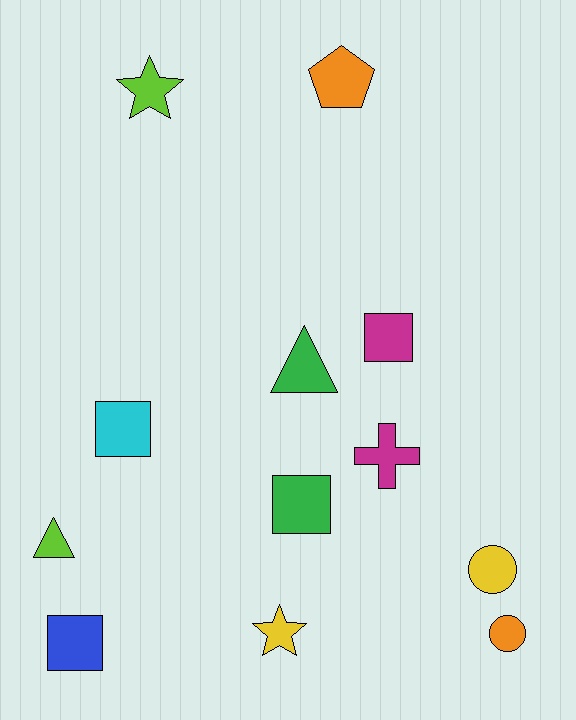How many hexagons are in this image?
There are no hexagons.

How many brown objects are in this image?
There are no brown objects.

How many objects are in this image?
There are 12 objects.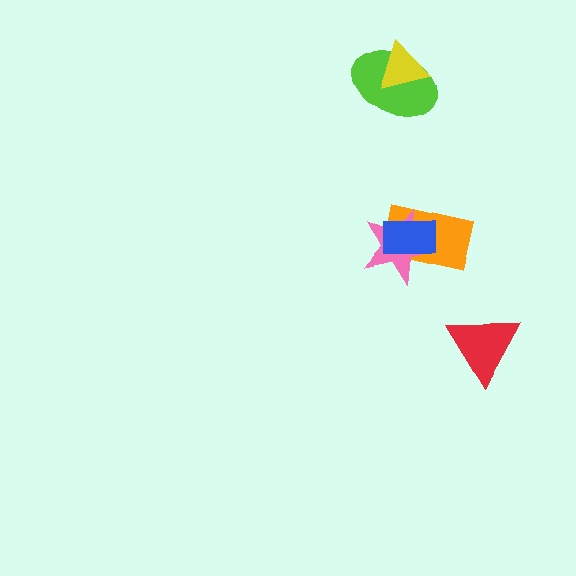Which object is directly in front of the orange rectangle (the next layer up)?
The pink star is directly in front of the orange rectangle.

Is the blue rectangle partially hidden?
No, no other shape covers it.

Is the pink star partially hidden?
Yes, it is partially covered by another shape.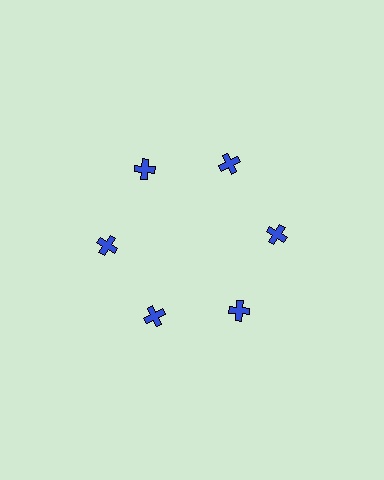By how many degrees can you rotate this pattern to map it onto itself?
The pattern maps onto itself every 60 degrees of rotation.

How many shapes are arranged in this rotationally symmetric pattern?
There are 6 shapes, arranged in 6 groups of 1.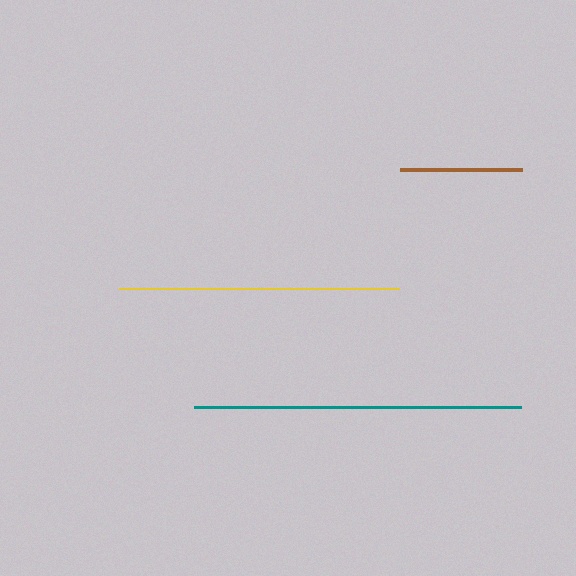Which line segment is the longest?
The teal line is the longest at approximately 326 pixels.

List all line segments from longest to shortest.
From longest to shortest: teal, yellow, brown.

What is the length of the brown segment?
The brown segment is approximately 122 pixels long.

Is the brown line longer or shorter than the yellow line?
The yellow line is longer than the brown line.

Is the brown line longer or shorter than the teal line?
The teal line is longer than the brown line.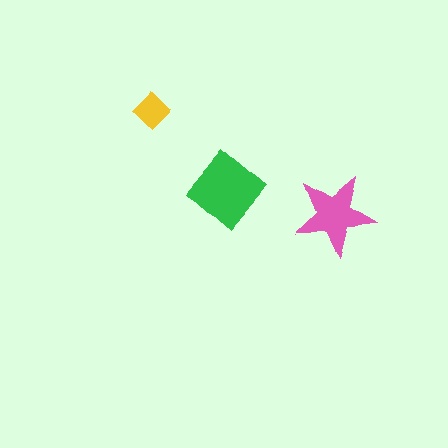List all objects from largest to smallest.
The green diamond, the pink star, the yellow diamond.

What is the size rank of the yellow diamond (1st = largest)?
3rd.